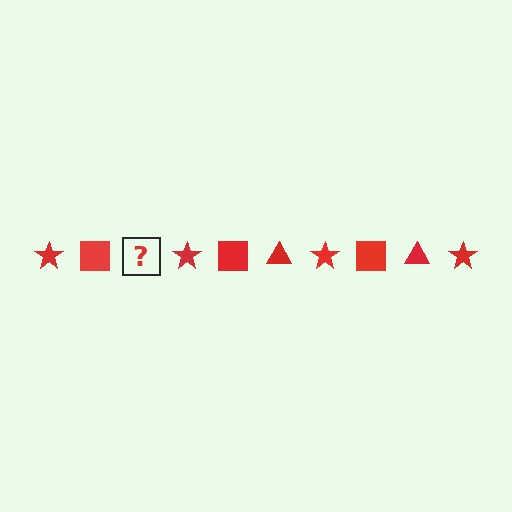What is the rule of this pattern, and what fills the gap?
The rule is that the pattern cycles through star, square, triangle shapes in red. The gap should be filled with a red triangle.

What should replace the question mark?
The question mark should be replaced with a red triangle.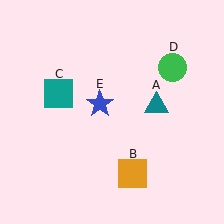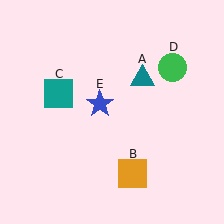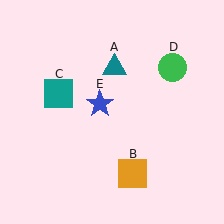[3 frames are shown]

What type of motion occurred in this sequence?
The teal triangle (object A) rotated counterclockwise around the center of the scene.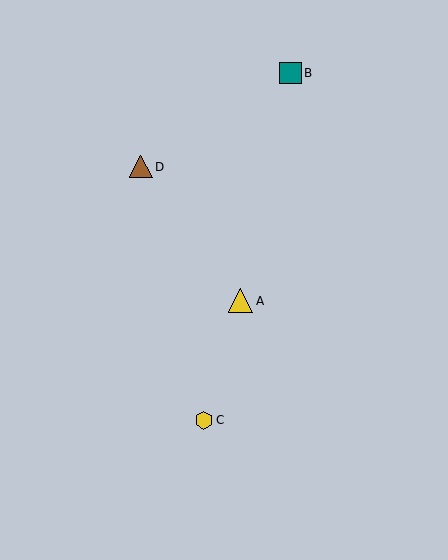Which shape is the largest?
The yellow triangle (labeled A) is the largest.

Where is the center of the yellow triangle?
The center of the yellow triangle is at (241, 301).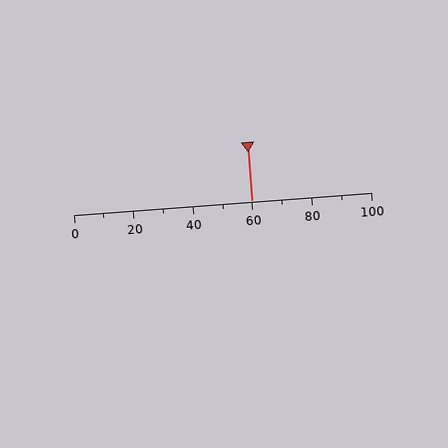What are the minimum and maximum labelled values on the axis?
The axis runs from 0 to 100.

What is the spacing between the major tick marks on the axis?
The major ticks are spaced 20 apart.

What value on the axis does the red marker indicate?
The marker indicates approximately 60.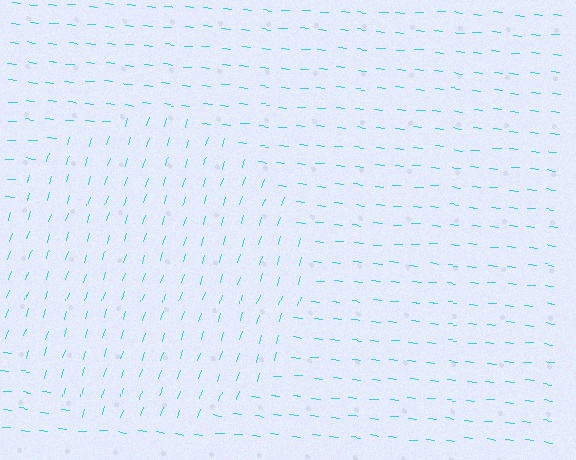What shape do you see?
I see a circle.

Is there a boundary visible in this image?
Yes, there is a texture boundary formed by a change in line orientation.